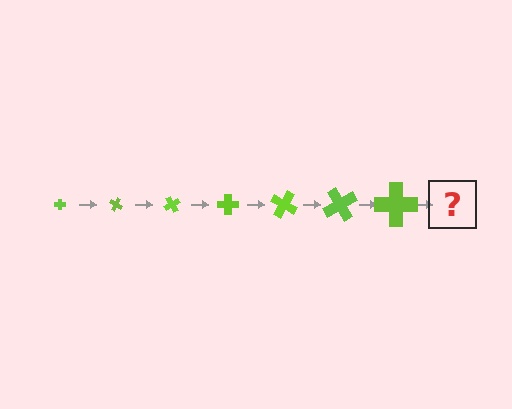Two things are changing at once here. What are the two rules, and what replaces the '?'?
The two rules are that the cross grows larger each step and it rotates 30 degrees each step. The '?' should be a cross, larger than the previous one and rotated 210 degrees from the start.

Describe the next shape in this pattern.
It should be a cross, larger than the previous one and rotated 210 degrees from the start.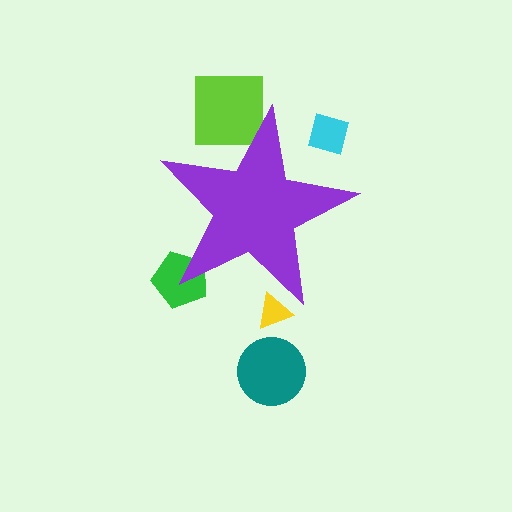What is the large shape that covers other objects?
A purple star.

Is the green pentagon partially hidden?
Yes, the green pentagon is partially hidden behind the purple star.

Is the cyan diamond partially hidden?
Yes, the cyan diamond is partially hidden behind the purple star.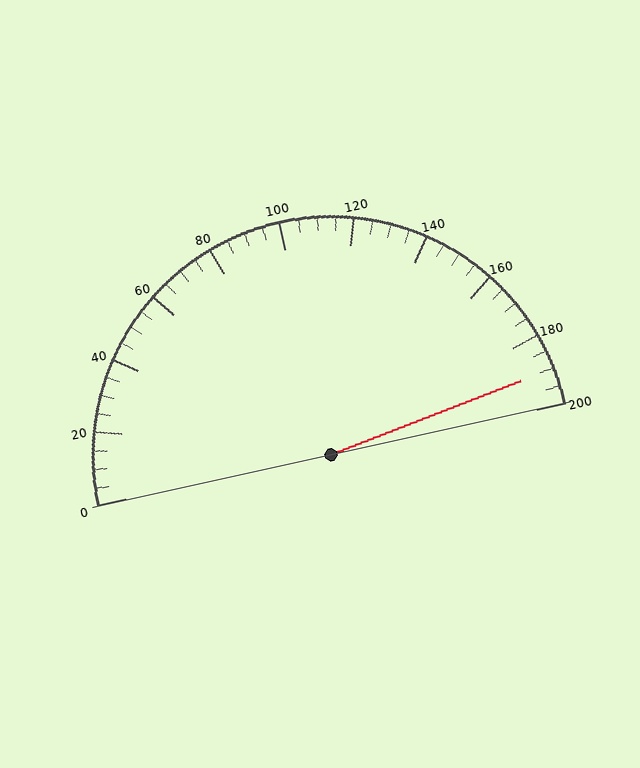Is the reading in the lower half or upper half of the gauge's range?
The reading is in the upper half of the range (0 to 200).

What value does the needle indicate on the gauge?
The needle indicates approximately 190.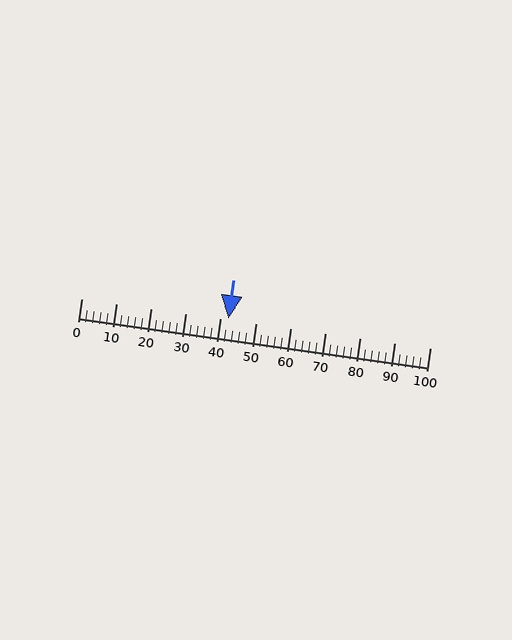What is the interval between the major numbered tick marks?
The major tick marks are spaced 10 units apart.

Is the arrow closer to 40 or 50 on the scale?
The arrow is closer to 40.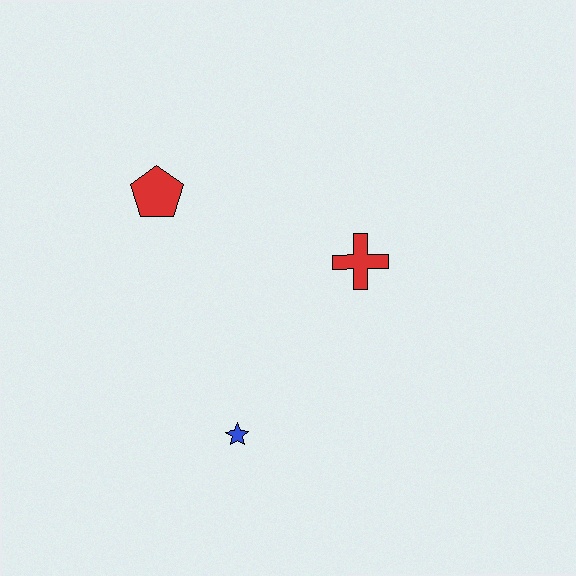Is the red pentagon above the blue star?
Yes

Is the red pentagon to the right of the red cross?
No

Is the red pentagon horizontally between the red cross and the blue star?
No